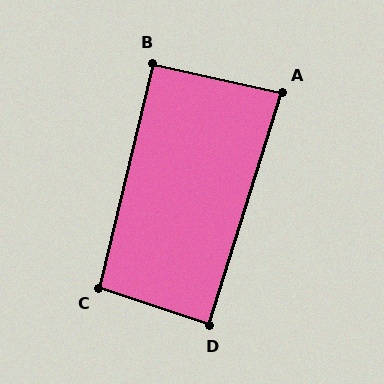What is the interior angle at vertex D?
Approximately 89 degrees (approximately right).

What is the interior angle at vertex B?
Approximately 91 degrees (approximately right).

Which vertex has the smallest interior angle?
A, at approximately 85 degrees.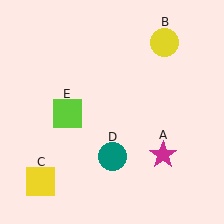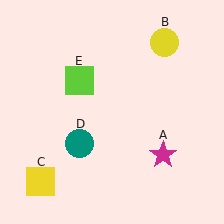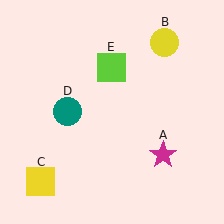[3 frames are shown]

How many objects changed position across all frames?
2 objects changed position: teal circle (object D), lime square (object E).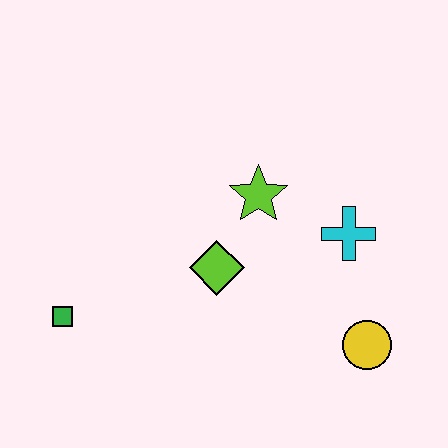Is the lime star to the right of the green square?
Yes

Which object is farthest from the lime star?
The green square is farthest from the lime star.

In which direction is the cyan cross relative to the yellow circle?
The cyan cross is above the yellow circle.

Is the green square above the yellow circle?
Yes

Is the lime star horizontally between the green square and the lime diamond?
No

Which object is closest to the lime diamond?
The lime star is closest to the lime diamond.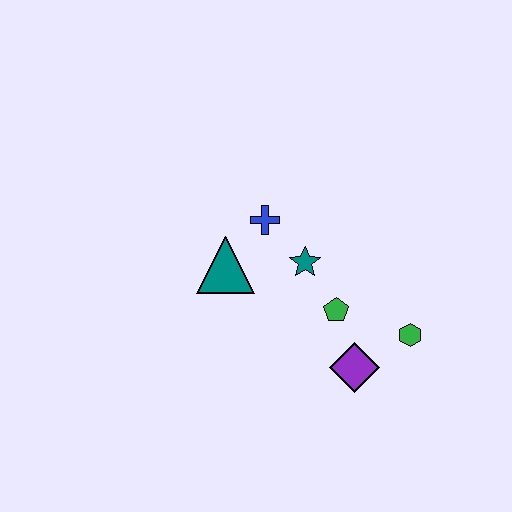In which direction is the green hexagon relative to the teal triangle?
The green hexagon is to the right of the teal triangle.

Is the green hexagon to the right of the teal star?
Yes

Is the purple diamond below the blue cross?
Yes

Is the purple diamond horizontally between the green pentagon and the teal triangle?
No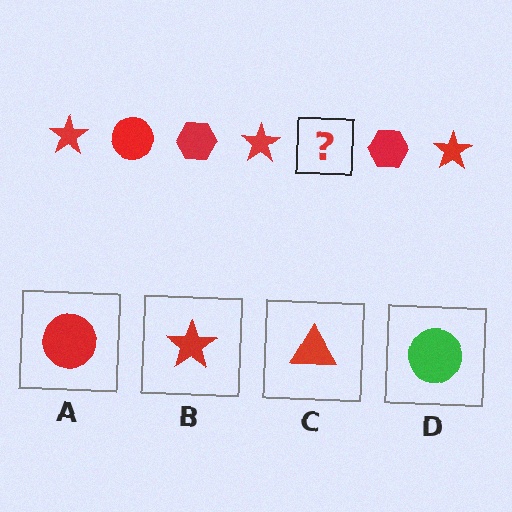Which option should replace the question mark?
Option A.